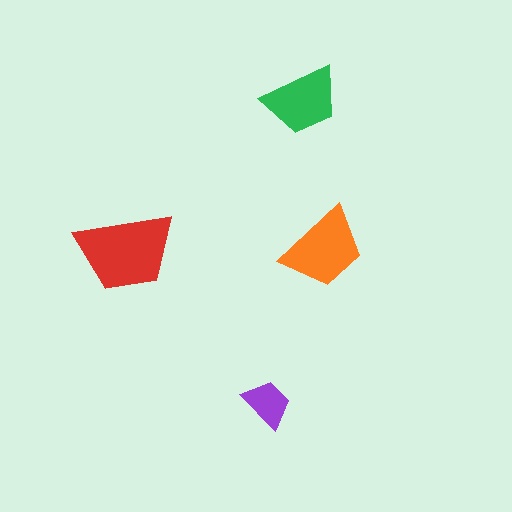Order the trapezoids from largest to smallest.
the red one, the orange one, the green one, the purple one.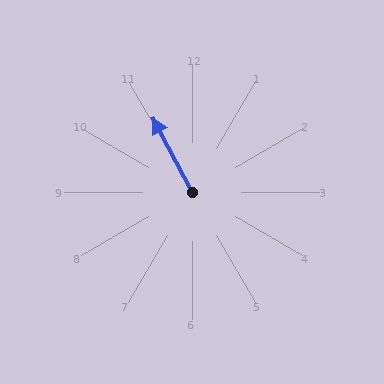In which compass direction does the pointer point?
Northwest.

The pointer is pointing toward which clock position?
Roughly 11 o'clock.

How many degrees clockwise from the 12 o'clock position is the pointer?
Approximately 332 degrees.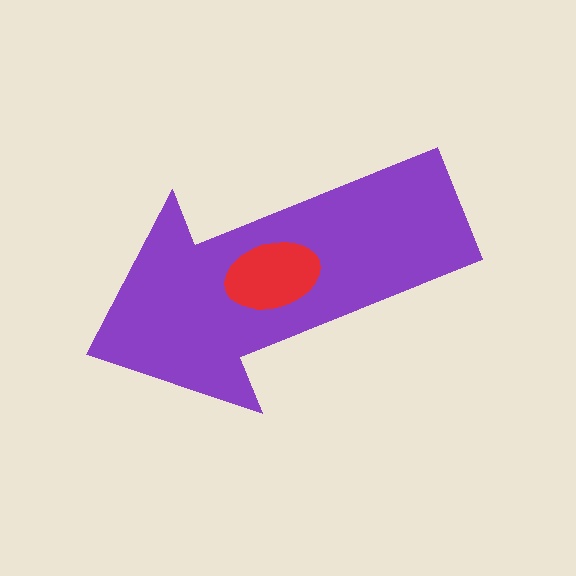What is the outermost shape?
The purple arrow.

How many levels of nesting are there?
2.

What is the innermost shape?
The red ellipse.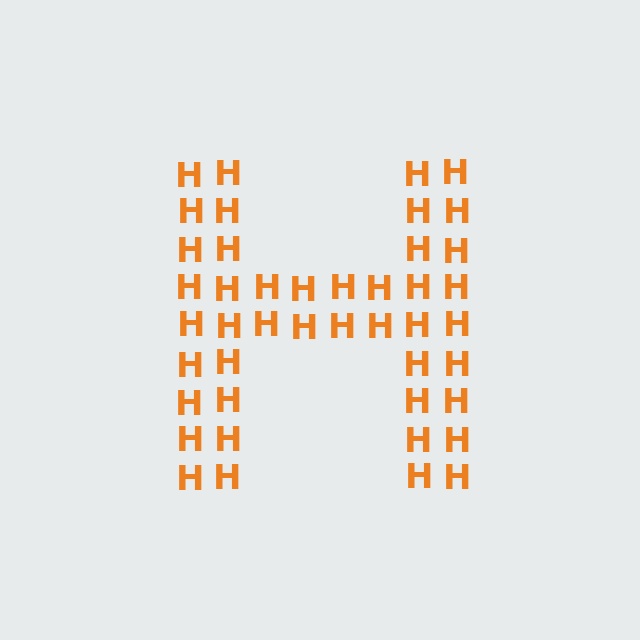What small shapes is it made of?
It is made of small letter H's.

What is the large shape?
The large shape is the letter H.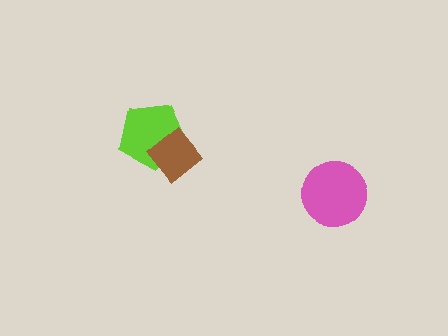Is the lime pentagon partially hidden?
Yes, it is partially covered by another shape.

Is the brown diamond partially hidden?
No, no other shape covers it.